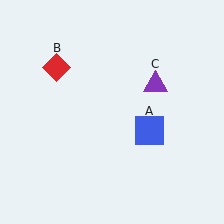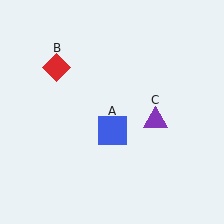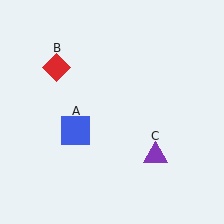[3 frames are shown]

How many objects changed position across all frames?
2 objects changed position: blue square (object A), purple triangle (object C).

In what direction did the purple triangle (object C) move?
The purple triangle (object C) moved down.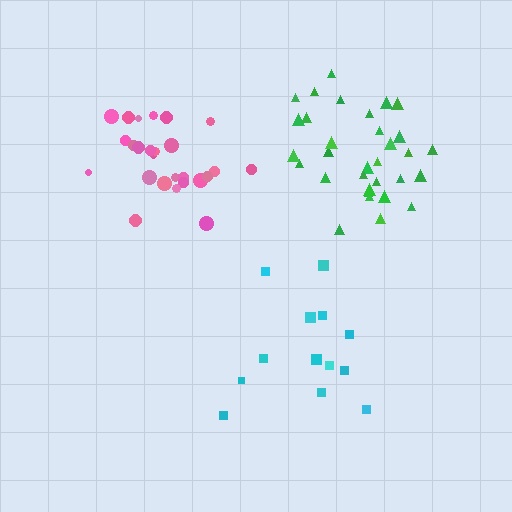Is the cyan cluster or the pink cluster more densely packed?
Pink.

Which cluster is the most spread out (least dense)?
Cyan.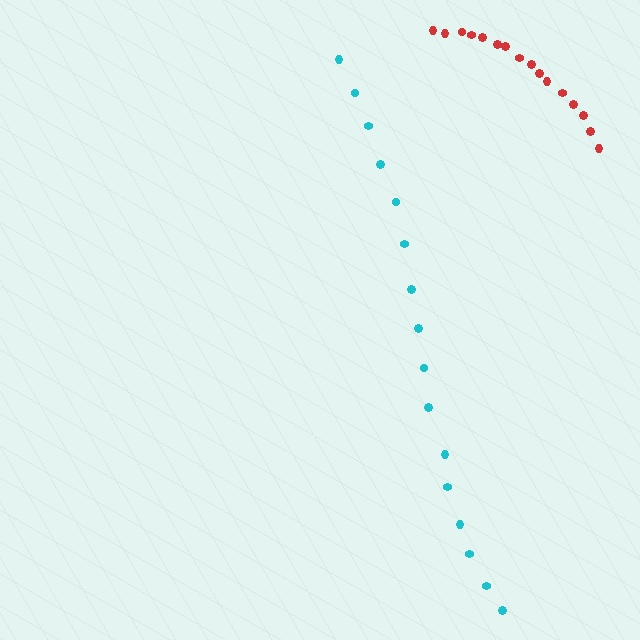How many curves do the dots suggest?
There are 2 distinct paths.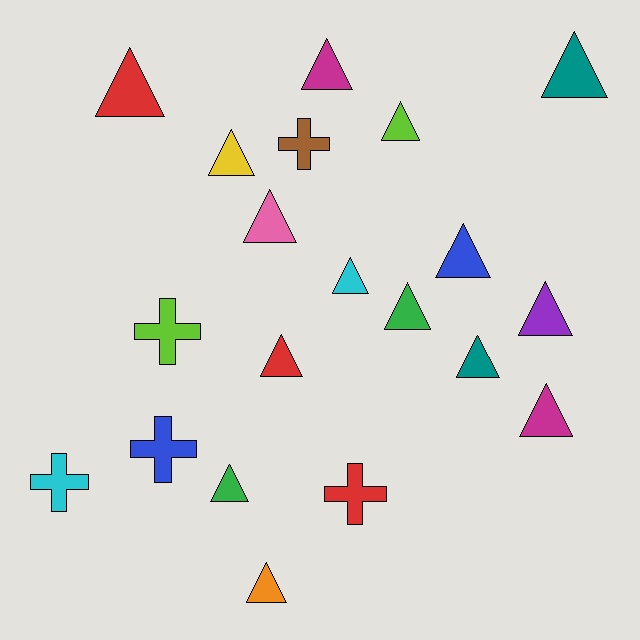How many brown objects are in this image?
There is 1 brown object.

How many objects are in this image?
There are 20 objects.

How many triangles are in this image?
There are 15 triangles.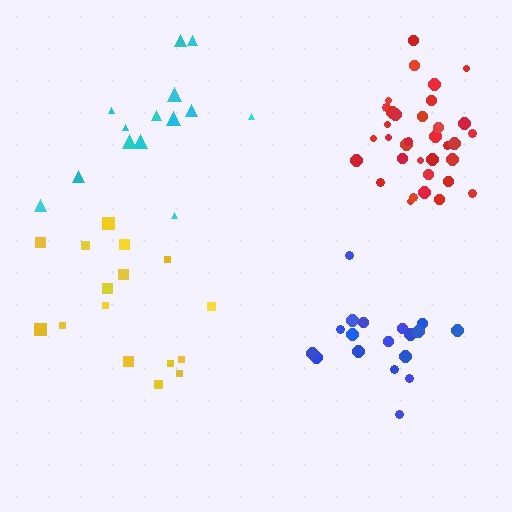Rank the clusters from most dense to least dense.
red, blue, yellow, cyan.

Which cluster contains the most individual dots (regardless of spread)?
Red (34).